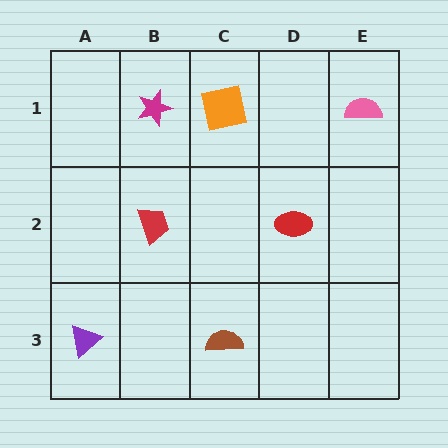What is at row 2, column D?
A red ellipse.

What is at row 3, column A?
A purple triangle.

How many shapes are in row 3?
2 shapes.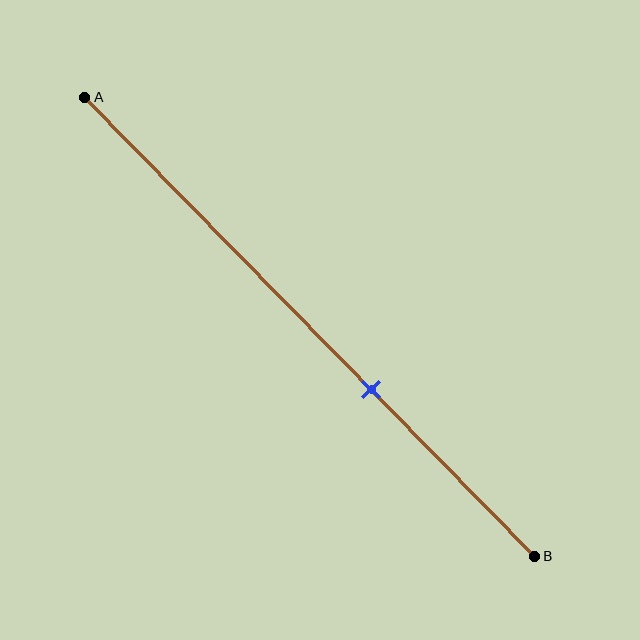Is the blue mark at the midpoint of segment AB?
No, the mark is at about 65% from A, not at the 50% midpoint.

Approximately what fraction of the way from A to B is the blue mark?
The blue mark is approximately 65% of the way from A to B.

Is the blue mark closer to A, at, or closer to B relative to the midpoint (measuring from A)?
The blue mark is closer to point B than the midpoint of segment AB.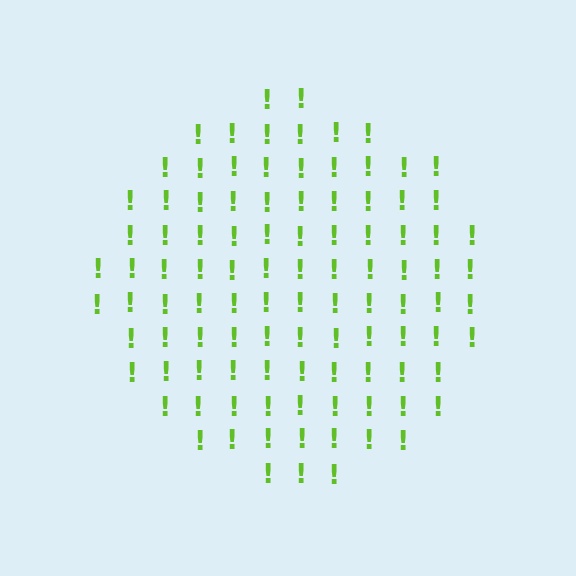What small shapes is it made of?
It is made of small exclamation marks.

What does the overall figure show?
The overall figure shows a circle.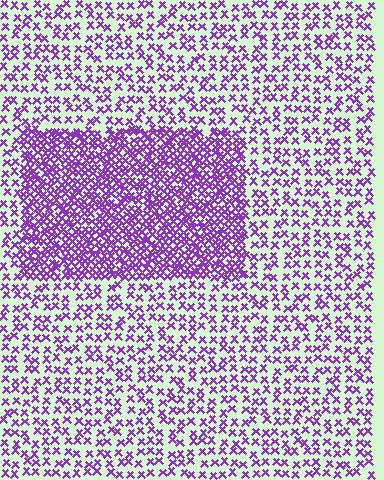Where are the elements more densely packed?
The elements are more densely packed inside the rectangle boundary.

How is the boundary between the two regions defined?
The boundary is defined by a change in element density (approximately 2.3x ratio). All elements are the same color, size, and shape.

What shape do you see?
I see a rectangle.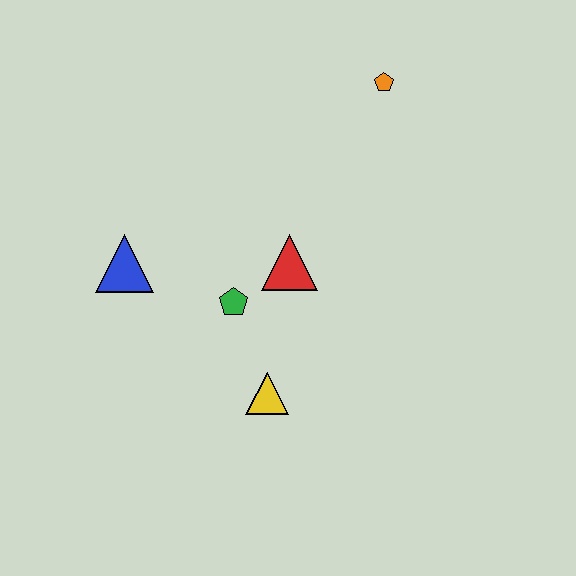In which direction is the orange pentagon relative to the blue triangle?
The orange pentagon is to the right of the blue triangle.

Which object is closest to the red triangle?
The green pentagon is closest to the red triangle.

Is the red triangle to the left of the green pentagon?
No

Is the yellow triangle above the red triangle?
No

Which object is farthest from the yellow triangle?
The orange pentagon is farthest from the yellow triangle.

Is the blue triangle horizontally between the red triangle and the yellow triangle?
No